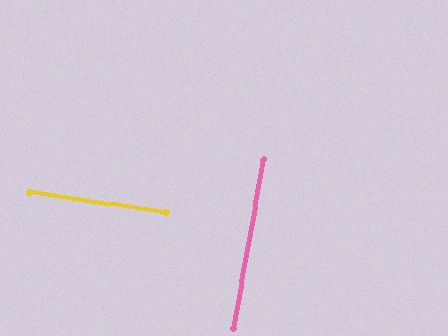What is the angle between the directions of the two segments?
Approximately 88 degrees.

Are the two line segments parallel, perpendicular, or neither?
Perpendicular — they meet at approximately 88°.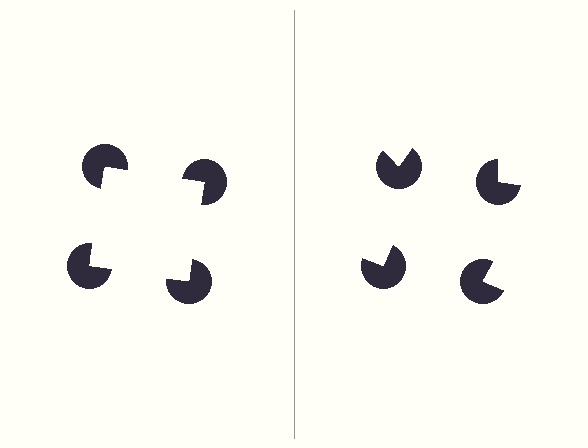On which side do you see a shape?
An illusory square appears on the left side. On the right side the wedge cuts are rotated, so no coherent shape forms.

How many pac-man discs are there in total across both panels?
8 — 4 on each side.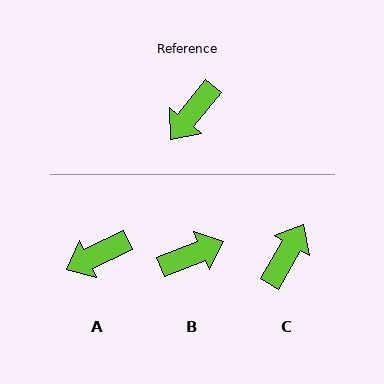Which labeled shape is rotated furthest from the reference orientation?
C, about 171 degrees away.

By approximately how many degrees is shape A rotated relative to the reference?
Approximately 26 degrees clockwise.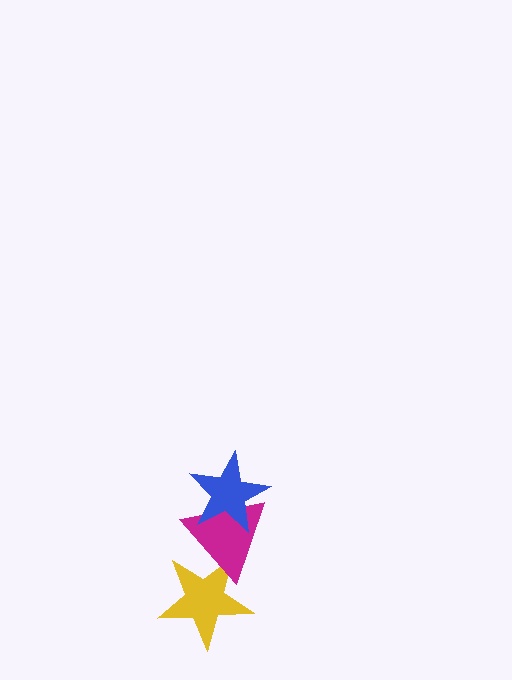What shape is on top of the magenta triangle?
The blue star is on top of the magenta triangle.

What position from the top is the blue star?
The blue star is 1st from the top.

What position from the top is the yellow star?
The yellow star is 3rd from the top.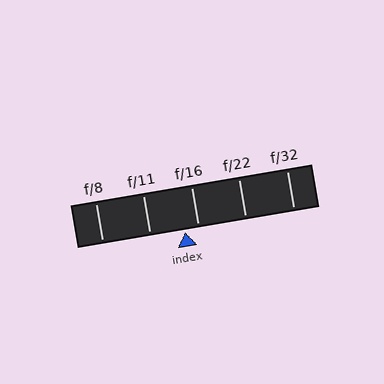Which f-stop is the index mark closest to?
The index mark is closest to f/16.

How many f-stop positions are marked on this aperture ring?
There are 5 f-stop positions marked.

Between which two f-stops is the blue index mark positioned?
The index mark is between f/11 and f/16.